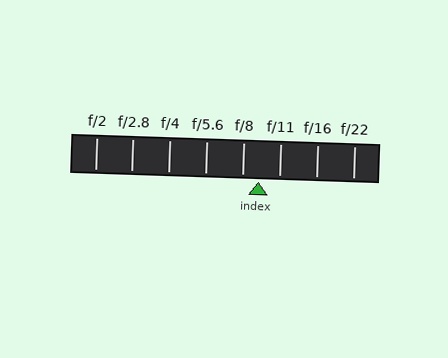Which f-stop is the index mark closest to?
The index mark is closest to f/8.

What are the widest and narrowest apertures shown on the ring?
The widest aperture shown is f/2 and the narrowest is f/22.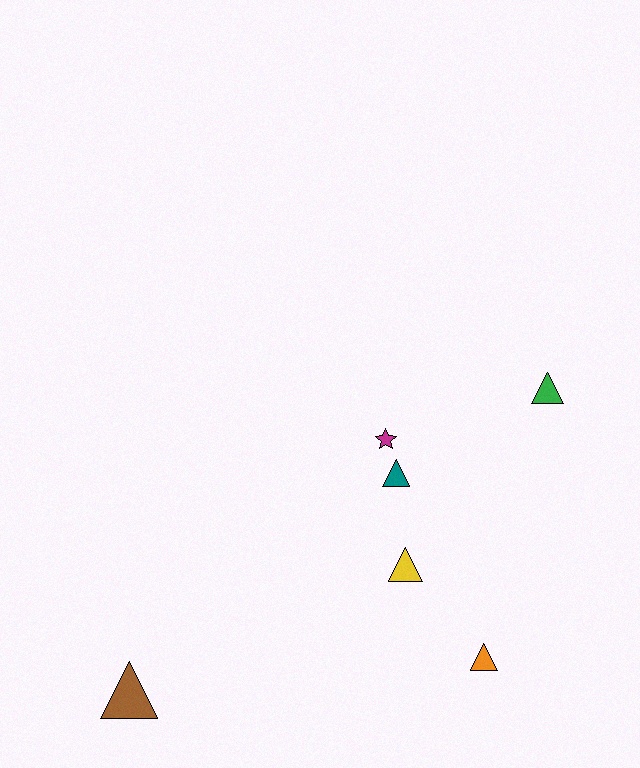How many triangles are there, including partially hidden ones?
There are 5 triangles.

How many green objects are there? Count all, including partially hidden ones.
There is 1 green object.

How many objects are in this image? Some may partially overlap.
There are 6 objects.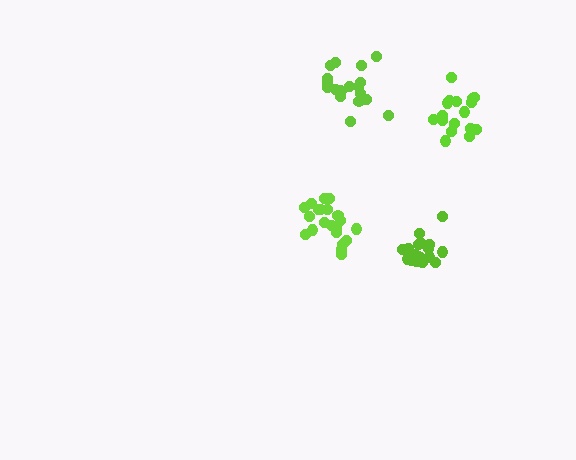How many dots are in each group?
Group 1: 21 dots, Group 2: 17 dots, Group 3: 18 dots, Group 4: 18 dots (74 total).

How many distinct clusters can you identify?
There are 4 distinct clusters.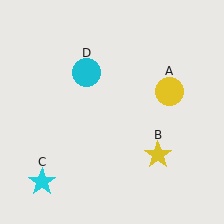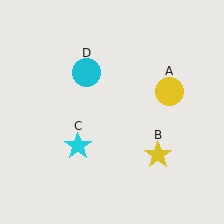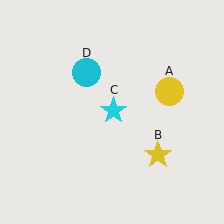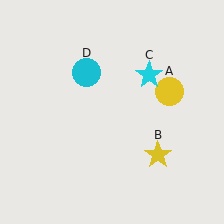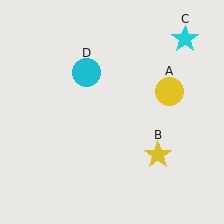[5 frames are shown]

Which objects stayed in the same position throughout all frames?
Yellow circle (object A) and yellow star (object B) and cyan circle (object D) remained stationary.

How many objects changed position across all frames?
1 object changed position: cyan star (object C).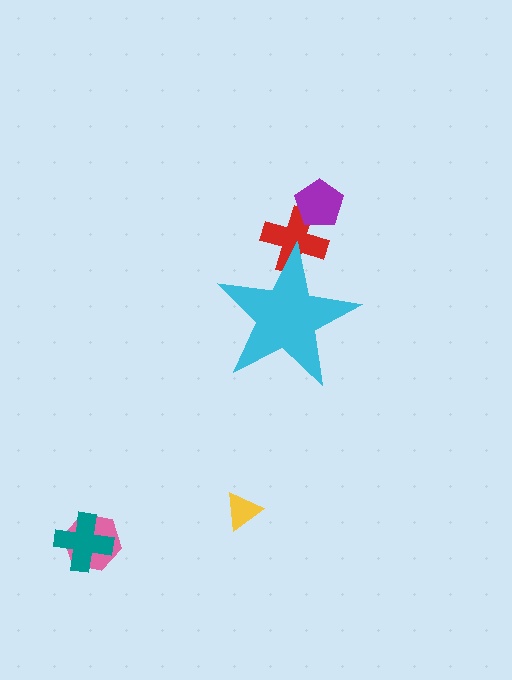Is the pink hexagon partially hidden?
No, the pink hexagon is fully visible.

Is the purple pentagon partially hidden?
No, the purple pentagon is fully visible.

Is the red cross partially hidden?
Yes, the red cross is partially hidden behind the cyan star.